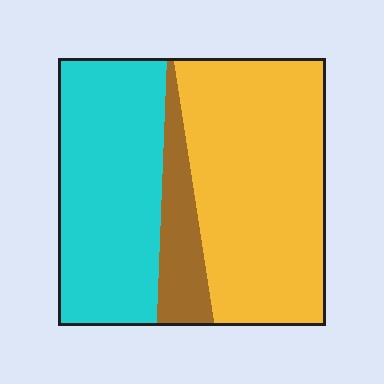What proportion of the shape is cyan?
Cyan takes up between a third and a half of the shape.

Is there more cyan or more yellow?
Yellow.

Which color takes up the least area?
Brown, at roughly 10%.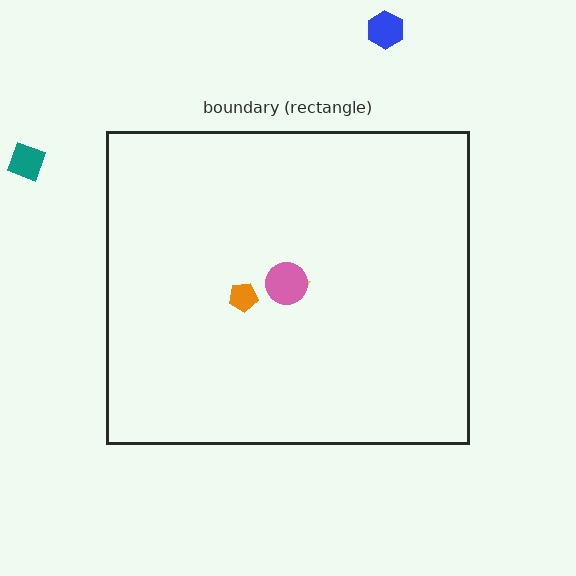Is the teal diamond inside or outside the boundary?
Outside.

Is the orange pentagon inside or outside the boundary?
Inside.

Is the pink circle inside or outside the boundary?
Inside.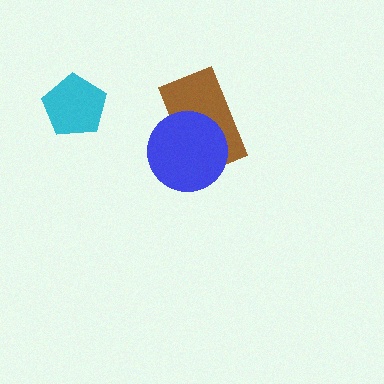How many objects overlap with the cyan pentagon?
0 objects overlap with the cyan pentagon.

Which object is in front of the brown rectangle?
The blue circle is in front of the brown rectangle.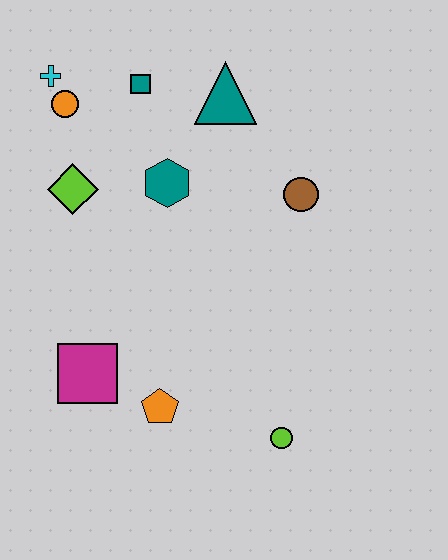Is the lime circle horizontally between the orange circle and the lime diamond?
No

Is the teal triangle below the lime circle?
No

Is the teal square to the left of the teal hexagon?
Yes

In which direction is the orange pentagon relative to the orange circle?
The orange pentagon is below the orange circle.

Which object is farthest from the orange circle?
The lime circle is farthest from the orange circle.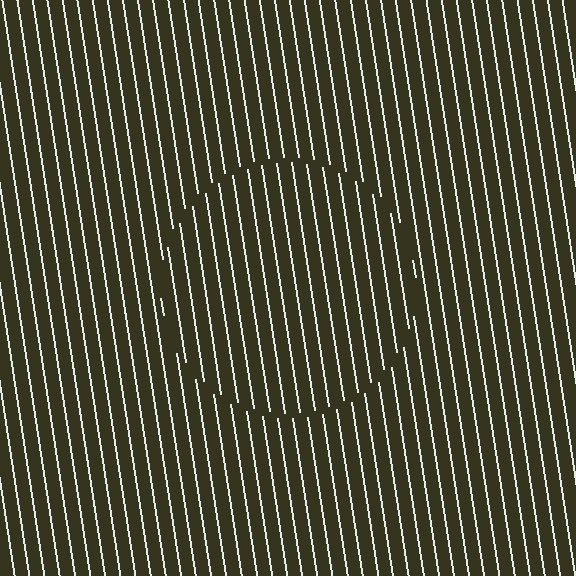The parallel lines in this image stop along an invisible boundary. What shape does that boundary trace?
An illusory circle. The interior of the shape contains the same grating, shifted by half a period — the contour is defined by the phase discontinuity where line-ends from the inner and outer gratings abut.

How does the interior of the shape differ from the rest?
The interior of the shape contains the same grating, shifted by half a period — the contour is defined by the phase discontinuity where line-ends from the inner and outer gratings abut.